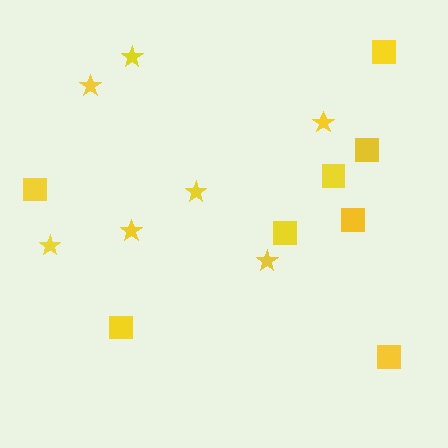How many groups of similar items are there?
There are 2 groups: one group of squares (8) and one group of stars (7).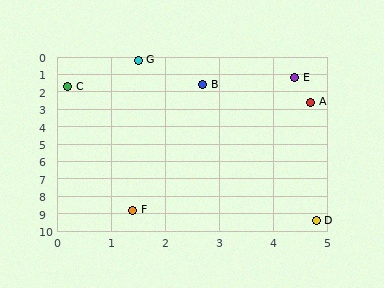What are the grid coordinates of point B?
Point B is at approximately (2.7, 1.6).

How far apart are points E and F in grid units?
Points E and F are about 8.2 grid units apart.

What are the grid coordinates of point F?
Point F is at approximately (1.4, 8.8).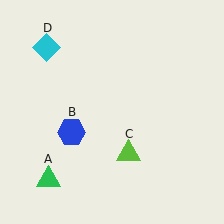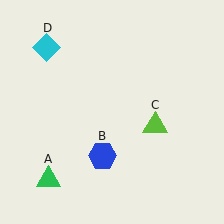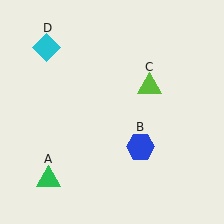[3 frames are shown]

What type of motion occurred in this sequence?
The blue hexagon (object B), lime triangle (object C) rotated counterclockwise around the center of the scene.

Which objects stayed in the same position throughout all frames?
Green triangle (object A) and cyan diamond (object D) remained stationary.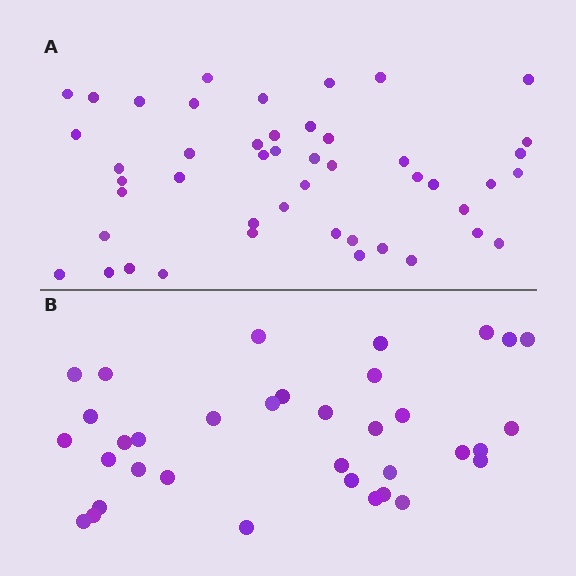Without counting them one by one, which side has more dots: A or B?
Region A (the top region) has more dots.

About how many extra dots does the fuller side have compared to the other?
Region A has roughly 12 or so more dots than region B.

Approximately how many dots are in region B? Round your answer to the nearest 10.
About 40 dots. (The exact count is 35, which rounds to 40.)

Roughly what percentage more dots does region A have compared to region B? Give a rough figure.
About 35% more.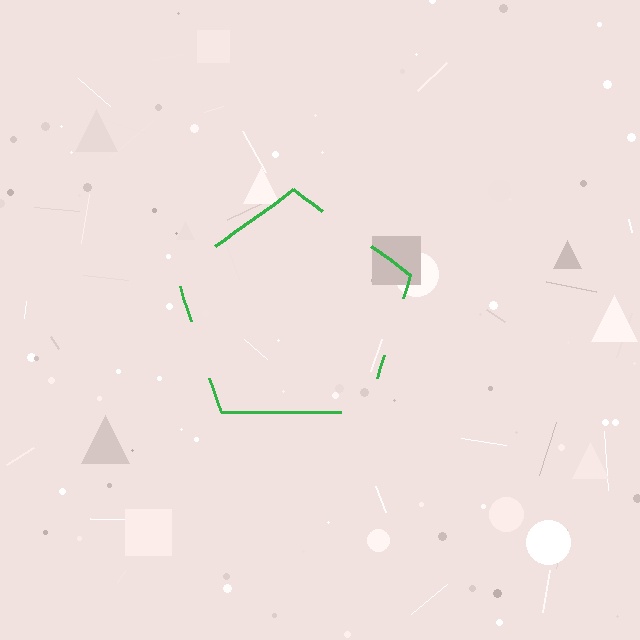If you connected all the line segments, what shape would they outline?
They would outline a pentagon.